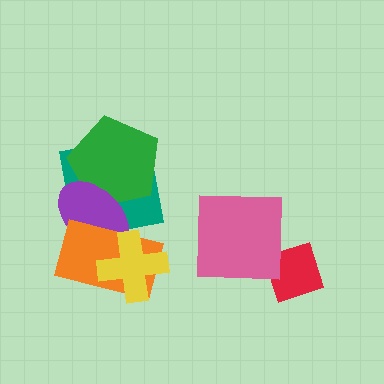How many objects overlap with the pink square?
1 object overlaps with the pink square.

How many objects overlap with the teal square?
3 objects overlap with the teal square.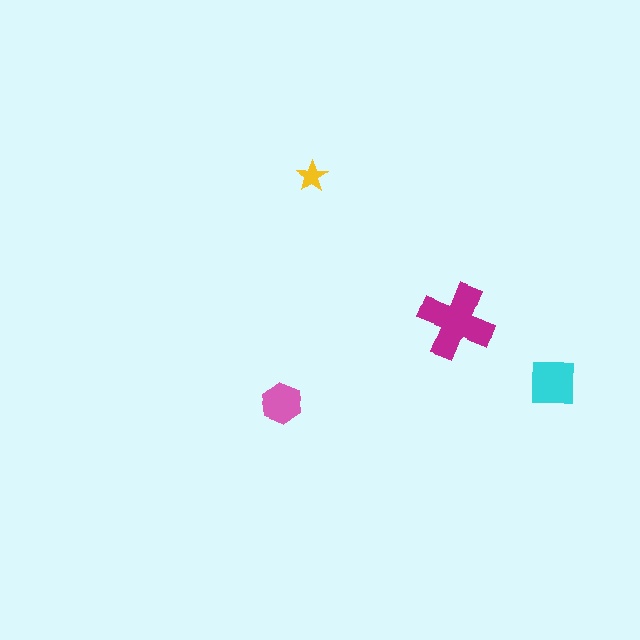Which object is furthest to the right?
The cyan square is rightmost.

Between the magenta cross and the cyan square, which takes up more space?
The magenta cross.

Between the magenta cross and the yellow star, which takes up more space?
The magenta cross.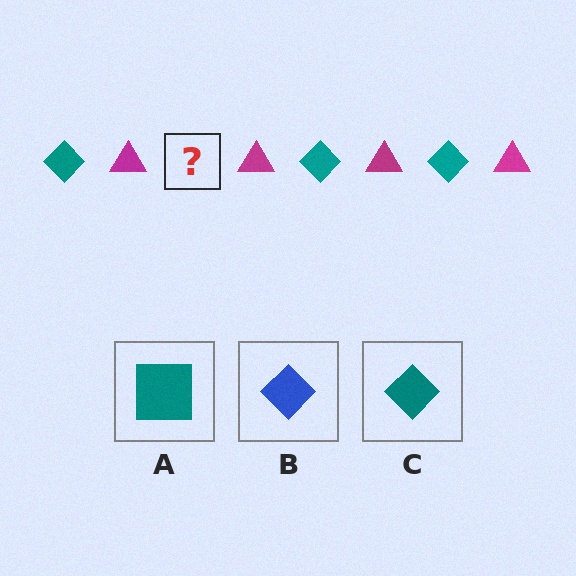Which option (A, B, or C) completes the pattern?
C.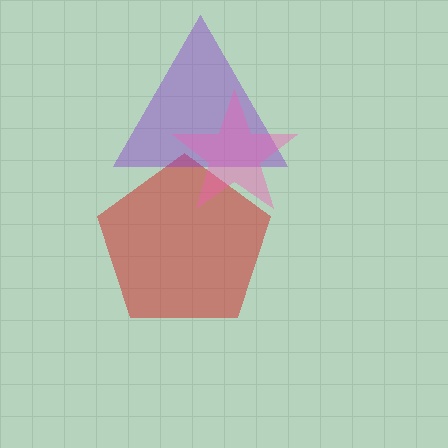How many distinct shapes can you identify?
There are 3 distinct shapes: a red pentagon, a purple triangle, a pink star.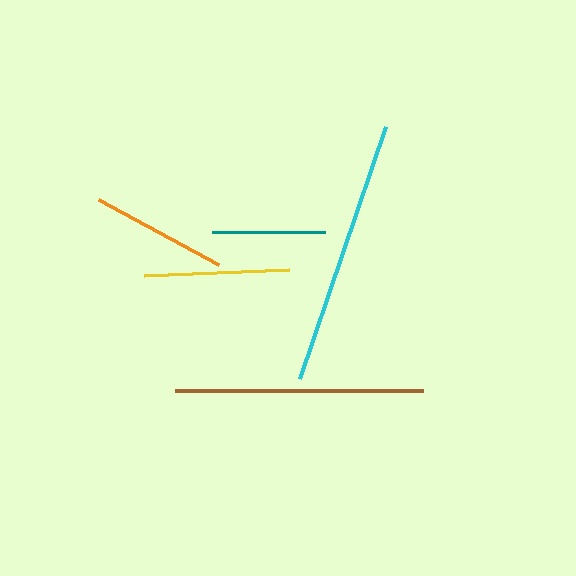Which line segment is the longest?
The cyan line is the longest at approximately 266 pixels.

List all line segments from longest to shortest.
From longest to shortest: cyan, brown, yellow, orange, teal.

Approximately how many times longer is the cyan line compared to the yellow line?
The cyan line is approximately 1.8 times the length of the yellow line.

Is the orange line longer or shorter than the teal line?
The orange line is longer than the teal line.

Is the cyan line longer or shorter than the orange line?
The cyan line is longer than the orange line.